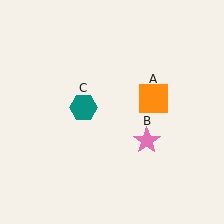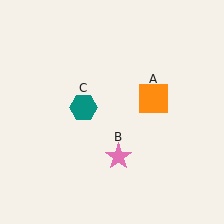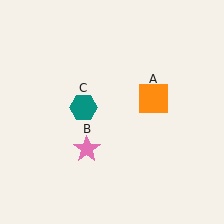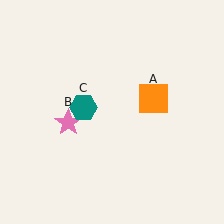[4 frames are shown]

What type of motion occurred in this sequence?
The pink star (object B) rotated clockwise around the center of the scene.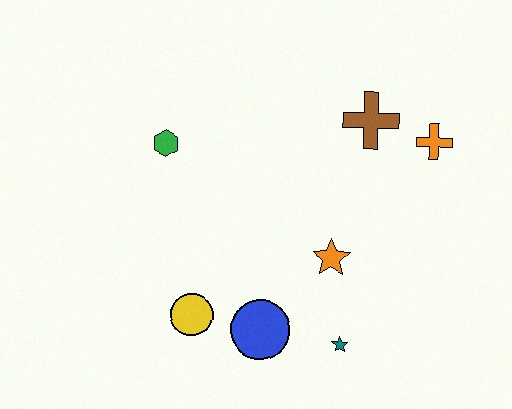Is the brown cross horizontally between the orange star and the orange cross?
Yes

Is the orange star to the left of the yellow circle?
No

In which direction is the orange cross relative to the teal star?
The orange cross is above the teal star.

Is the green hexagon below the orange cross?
Yes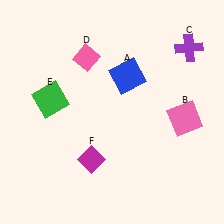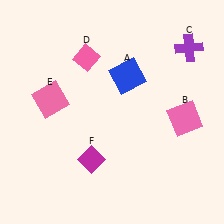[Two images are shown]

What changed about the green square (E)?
In Image 1, E is green. In Image 2, it changed to pink.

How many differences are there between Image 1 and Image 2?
There is 1 difference between the two images.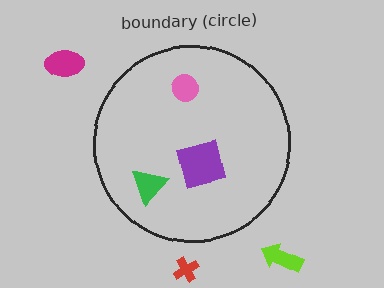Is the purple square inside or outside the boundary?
Inside.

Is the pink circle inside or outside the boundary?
Inside.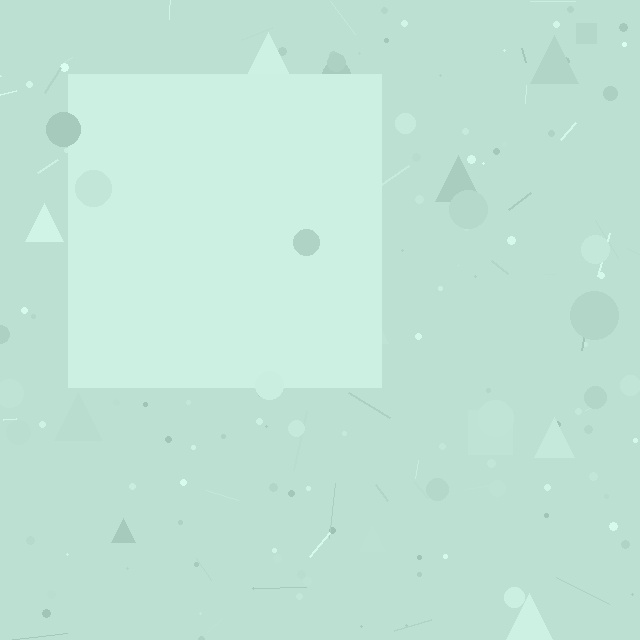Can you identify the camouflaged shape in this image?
The camouflaged shape is a square.